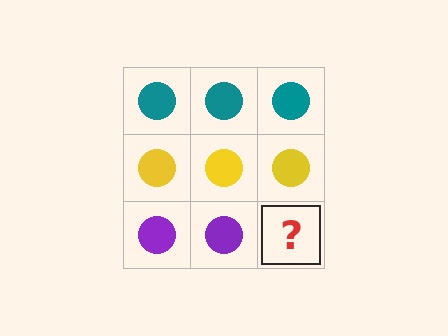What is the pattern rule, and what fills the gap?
The rule is that each row has a consistent color. The gap should be filled with a purple circle.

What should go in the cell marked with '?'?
The missing cell should contain a purple circle.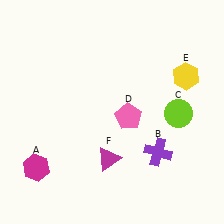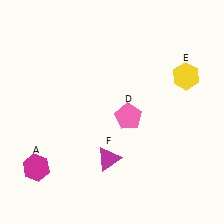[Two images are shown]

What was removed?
The lime circle (C), the purple cross (B) were removed in Image 2.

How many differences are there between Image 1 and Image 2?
There are 2 differences between the two images.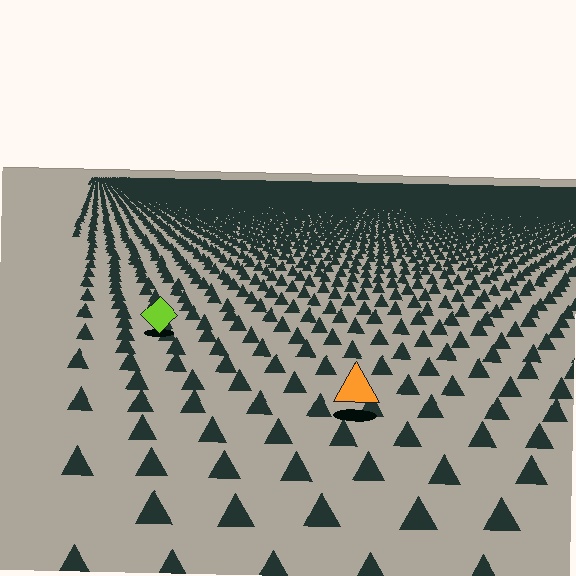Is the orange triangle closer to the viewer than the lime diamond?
Yes. The orange triangle is closer — you can tell from the texture gradient: the ground texture is coarser near it.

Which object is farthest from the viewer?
The lime diamond is farthest from the viewer. It appears smaller and the ground texture around it is denser.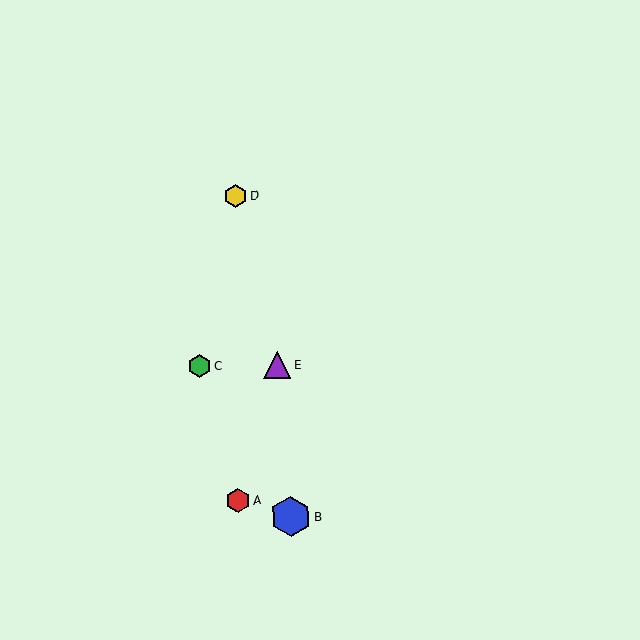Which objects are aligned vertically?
Objects A, D are aligned vertically.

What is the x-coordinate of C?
Object C is at x≈200.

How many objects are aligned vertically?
2 objects (A, D) are aligned vertically.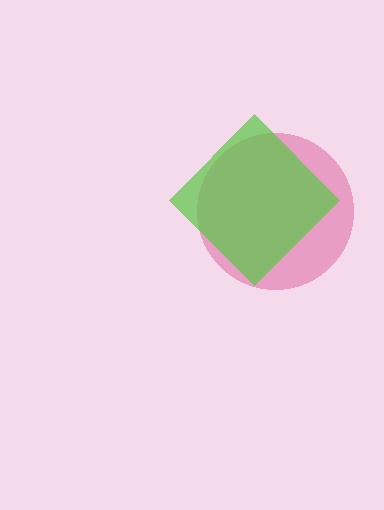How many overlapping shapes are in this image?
There are 2 overlapping shapes in the image.